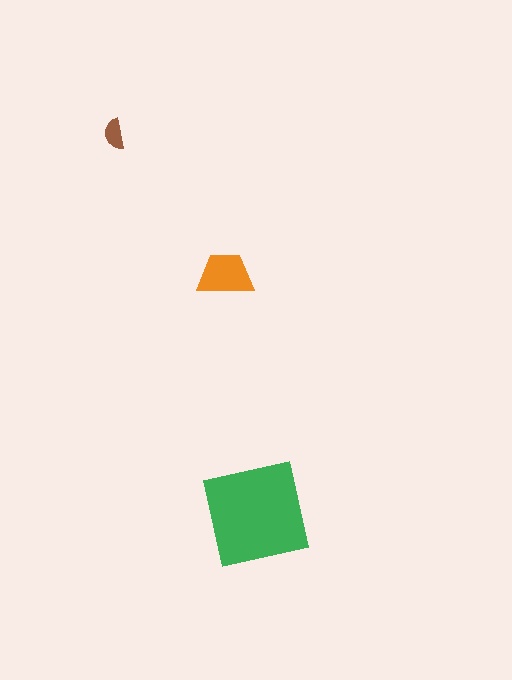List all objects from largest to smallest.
The green square, the orange trapezoid, the brown semicircle.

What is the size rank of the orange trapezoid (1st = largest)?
2nd.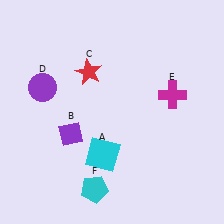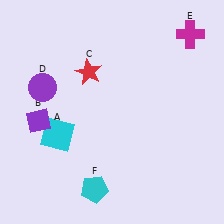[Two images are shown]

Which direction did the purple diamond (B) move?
The purple diamond (B) moved left.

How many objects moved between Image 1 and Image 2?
3 objects moved between the two images.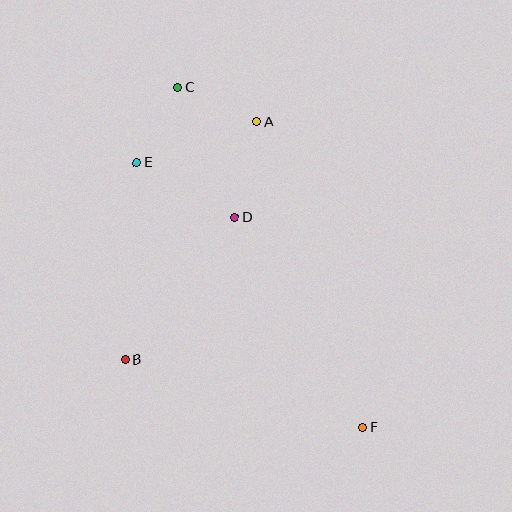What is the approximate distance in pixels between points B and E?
The distance between B and E is approximately 198 pixels.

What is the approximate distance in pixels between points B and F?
The distance between B and F is approximately 247 pixels.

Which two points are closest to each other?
Points C and E are closest to each other.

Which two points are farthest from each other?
Points C and F are farthest from each other.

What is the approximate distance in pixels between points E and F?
The distance between E and F is approximately 348 pixels.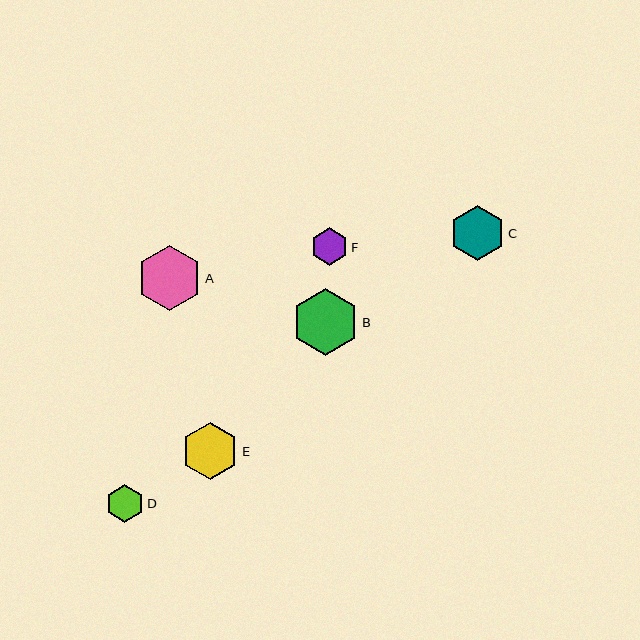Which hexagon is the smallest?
Hexagon D is the smallest with a size of approximately 37 pixels.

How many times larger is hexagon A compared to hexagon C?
Hexagon A is approximately 1.2 times the size of hexagon C.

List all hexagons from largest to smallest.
From largest to smallest: B, A, E, C, F, D.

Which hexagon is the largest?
Hexagon B is the largest with a size of approximately 67 pixels.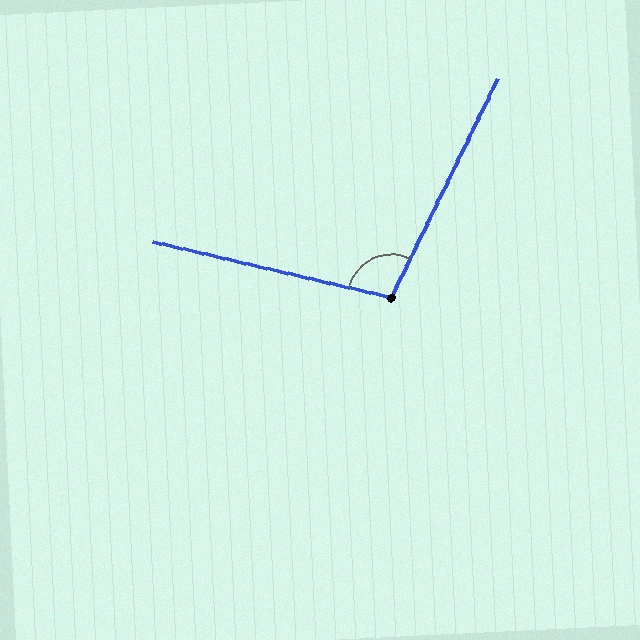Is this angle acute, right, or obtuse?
It is obtuse.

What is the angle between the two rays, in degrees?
Approximately 103 degrees.